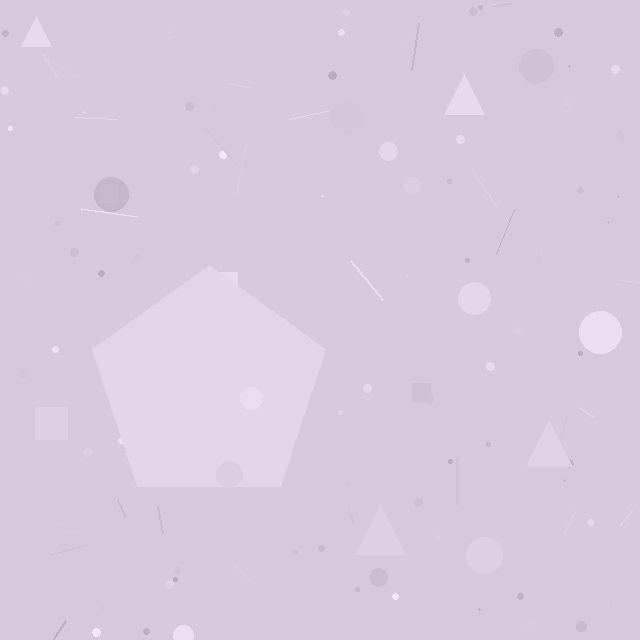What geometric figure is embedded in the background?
A pentagon is embedded in the background.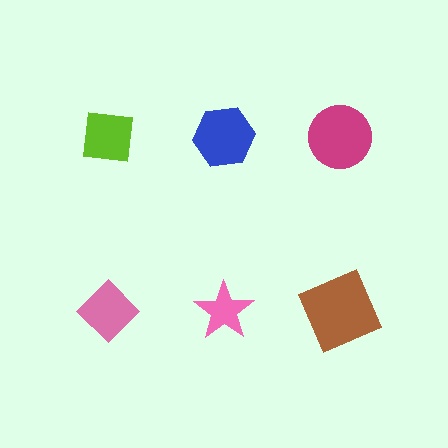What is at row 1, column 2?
A blue hexagon.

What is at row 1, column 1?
A lime square.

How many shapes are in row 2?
3 shapes.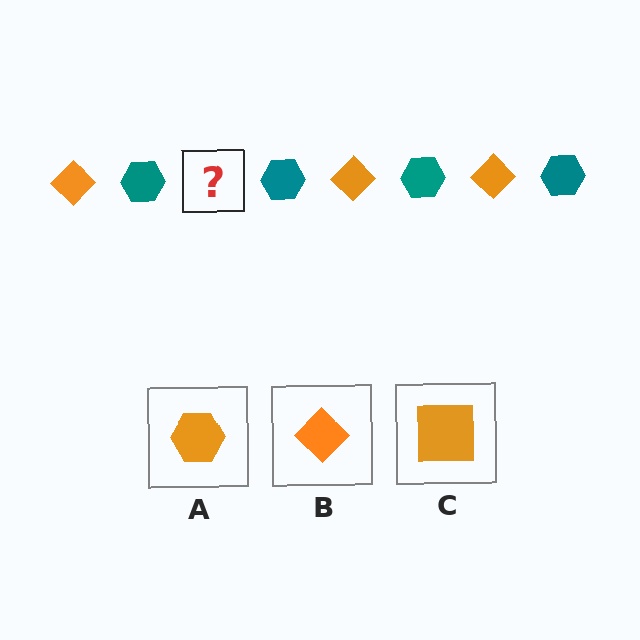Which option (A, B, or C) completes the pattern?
B.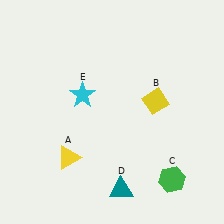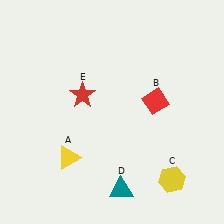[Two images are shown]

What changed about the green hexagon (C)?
In Image 1, C is green. In Image 2, it changed to yellow.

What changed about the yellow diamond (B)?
In Image 1, B is yellow. In Image 2, it changed to red.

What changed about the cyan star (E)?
In Image 1, E is cyan. In Image 2, it changed to red.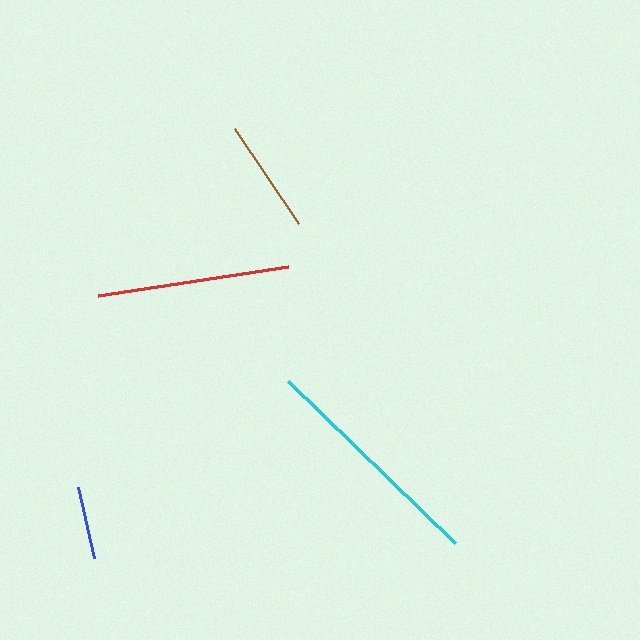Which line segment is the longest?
The cyan line is the longest at approximately 233 pixels.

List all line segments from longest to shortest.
From longest to shortest: cyan, red, brown, blue.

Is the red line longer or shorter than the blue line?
The red line is longer than the blue line.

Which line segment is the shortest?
The blue line is the shortest at approximately 73 pixels.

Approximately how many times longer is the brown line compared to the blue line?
The brown line is approximately 1.6 times the length of the blue line.